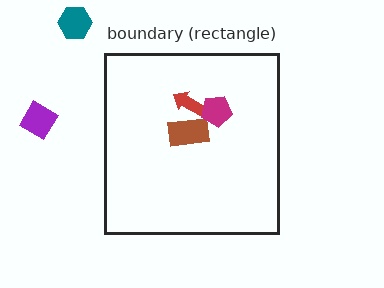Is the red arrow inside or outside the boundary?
Inside.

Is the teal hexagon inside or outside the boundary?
Outside.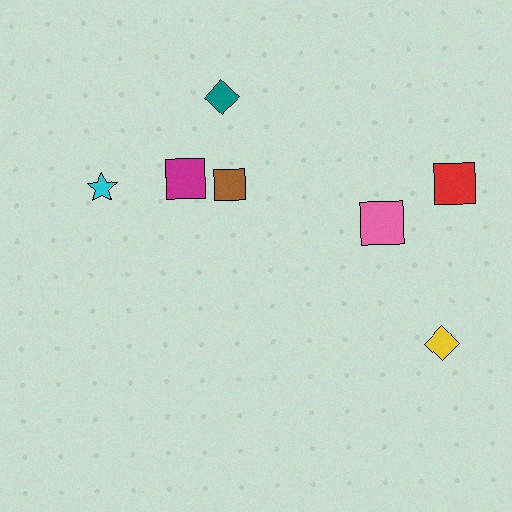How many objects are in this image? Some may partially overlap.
There are 7 objects.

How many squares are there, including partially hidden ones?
There are 4 squares.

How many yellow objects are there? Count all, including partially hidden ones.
There is 1 yellow object.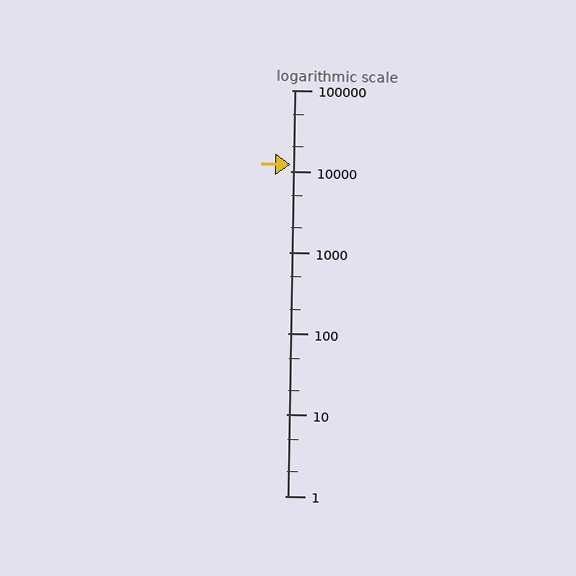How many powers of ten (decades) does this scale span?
The scale spans 5 decades, from 1 to 100000.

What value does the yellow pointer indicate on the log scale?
The pointer indicates approximately 12000.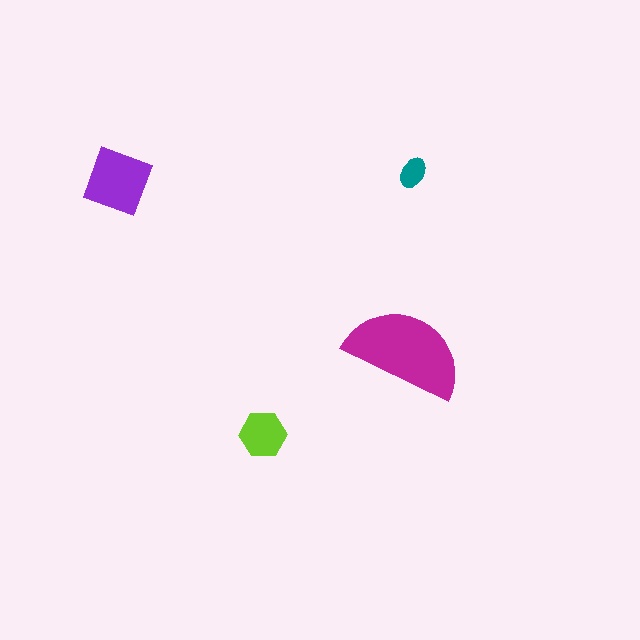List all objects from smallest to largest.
The teal ellipse, the lime hexagon, the purple square, the magenta semicircle.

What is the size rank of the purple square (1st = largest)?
2nd.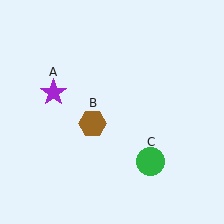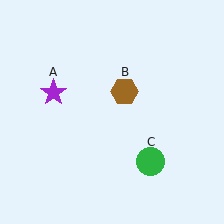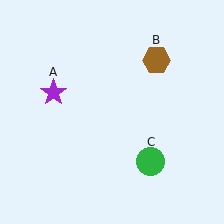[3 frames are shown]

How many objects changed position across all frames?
1 object changed position: brown hexagon (object B).